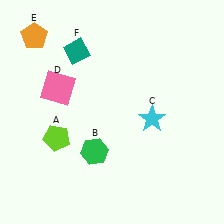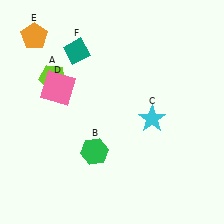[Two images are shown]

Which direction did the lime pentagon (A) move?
The lime pentagon (A) moved up.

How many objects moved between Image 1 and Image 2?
1 object moved between the two images.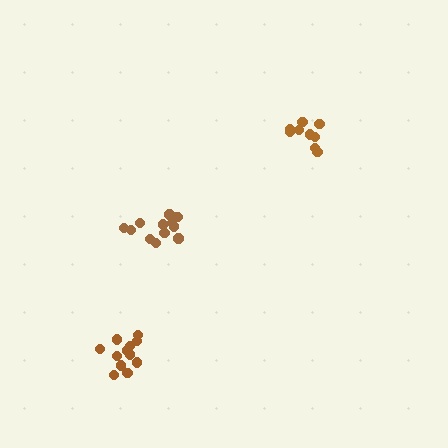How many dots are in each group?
Group 1: 14 dots, Group 2: 12 dots, Group 3: 9 dots (35 total).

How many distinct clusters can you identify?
There are 3 distinct clusters.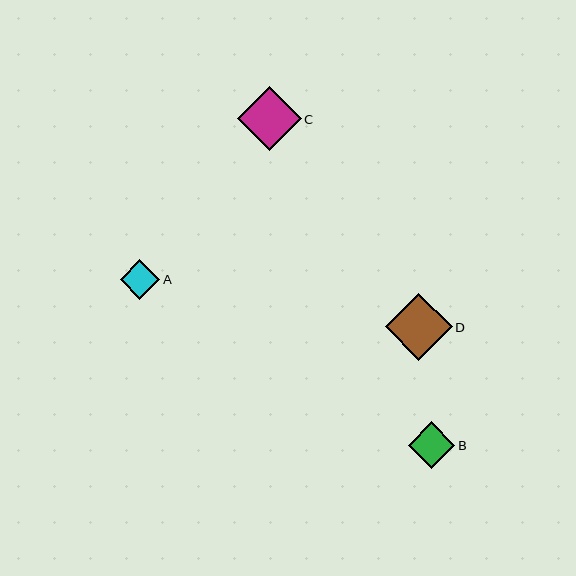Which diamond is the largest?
Diamond D is the largest with a size of approximately 67 pixels.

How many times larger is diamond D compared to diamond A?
Diamond D is approximately 1.7 times the size of diamond A.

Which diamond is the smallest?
Diamond A is the smallest with a size of approximately 39 pixels.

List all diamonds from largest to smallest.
From largest to smallest: D, C, B, A.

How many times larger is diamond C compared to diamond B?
Diamond C is approximately 1.4 times the size of diamond B.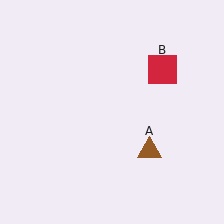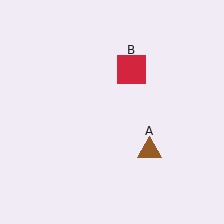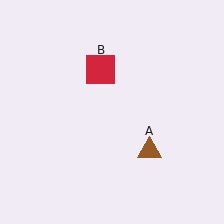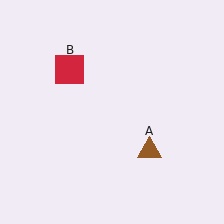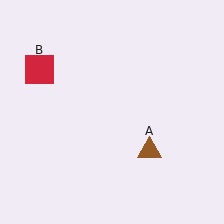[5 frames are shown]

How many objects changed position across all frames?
1 object changed position: red square (object B).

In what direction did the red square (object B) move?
The red square (object B) moved left.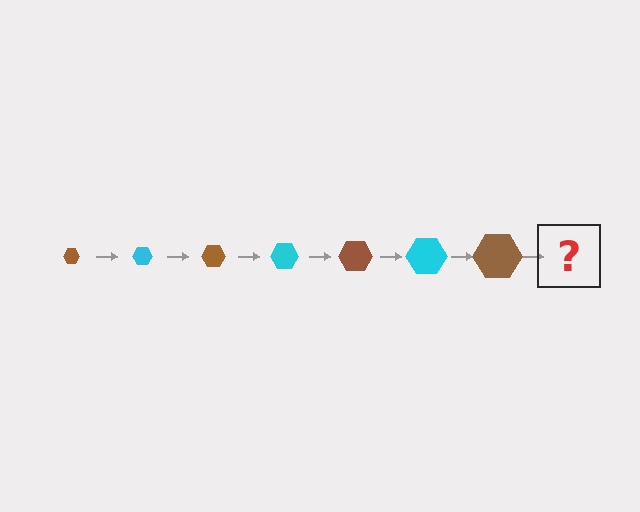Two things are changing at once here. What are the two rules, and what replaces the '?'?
The two rules are that the hexagon grows larger each step and the color cycles through brown and cyan. The '?' should be a cyan hexagon, larger than the previous one.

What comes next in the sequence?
The next element should be a cyan hexagon, larger than the previous one.